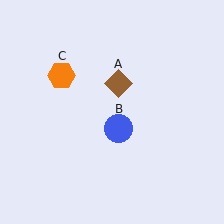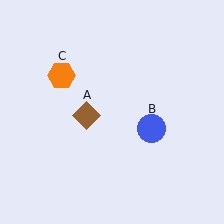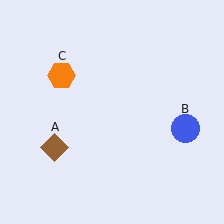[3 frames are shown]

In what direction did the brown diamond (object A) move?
The brown diamond (object A) moved down and to the left.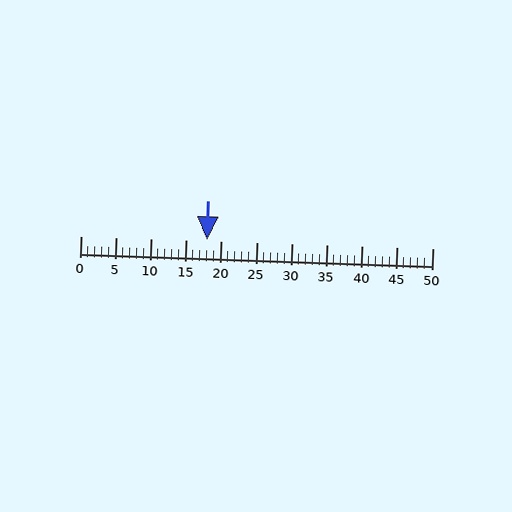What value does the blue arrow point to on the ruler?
The blue arrow points to approximately 18.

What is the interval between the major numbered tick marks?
The major tick marks are spaced 5 units apart.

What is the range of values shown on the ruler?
The ruler shows values from 0 to 50.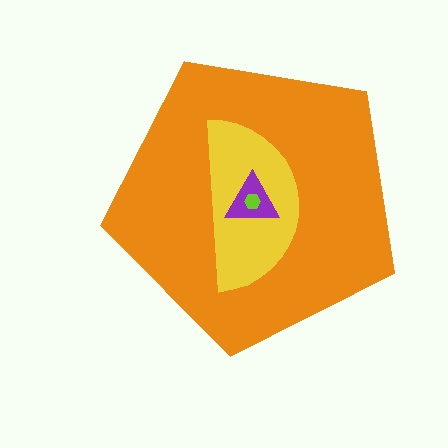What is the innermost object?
The lime hexagon.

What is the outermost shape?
The orange pentagon.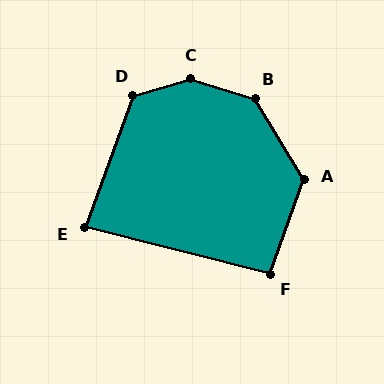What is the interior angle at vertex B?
Approximately 138 degrees (obtuse).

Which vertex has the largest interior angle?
C, at approximately 147 degrees.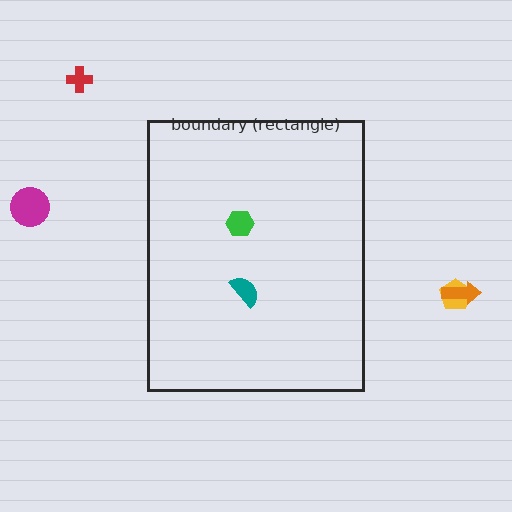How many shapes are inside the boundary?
2 inside, 4 outside.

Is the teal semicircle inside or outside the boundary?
Inside.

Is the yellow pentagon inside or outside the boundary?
Outside.